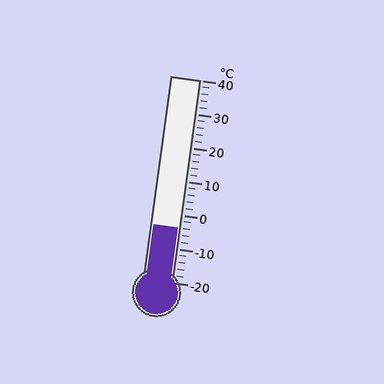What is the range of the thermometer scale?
The thermometer scale ranges from -20°C to 40°C.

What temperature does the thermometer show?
The thermometer shows approximately -4°C.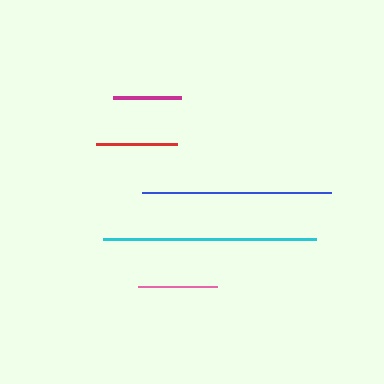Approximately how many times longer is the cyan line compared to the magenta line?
The cyan line is approximately 3.1 times the length of the magenta line.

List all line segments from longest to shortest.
From longest to shortest: cyan, blue, red, pink, magenta.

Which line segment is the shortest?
The magenta line is the shortest at approximately 68 pixels.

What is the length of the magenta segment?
The magenta segment is approximately 68 pixels long.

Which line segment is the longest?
The cyan line is the longest at approximately 214 pixels.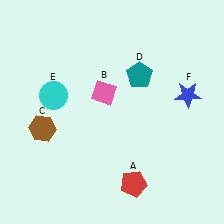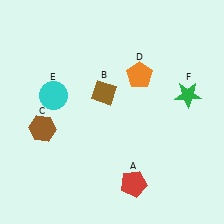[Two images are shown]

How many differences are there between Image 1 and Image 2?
There are 3 differences between the two images.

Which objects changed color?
B changed from pink to brown. D changed from teal to orange. F changed from blue to green.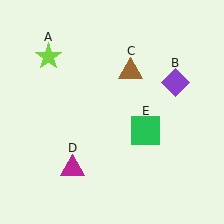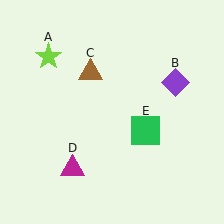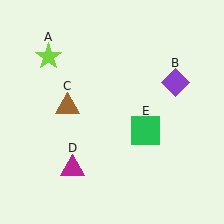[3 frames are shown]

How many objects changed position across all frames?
1 object changed position: brown triangle (object C).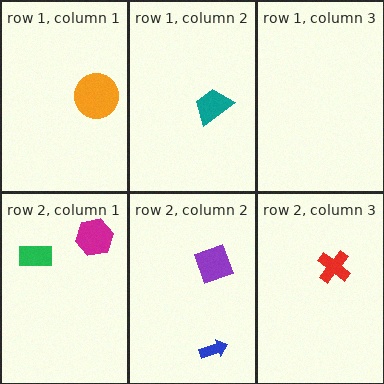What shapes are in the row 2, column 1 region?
The green rectangle, the magenta hexagon.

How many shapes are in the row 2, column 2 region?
2.